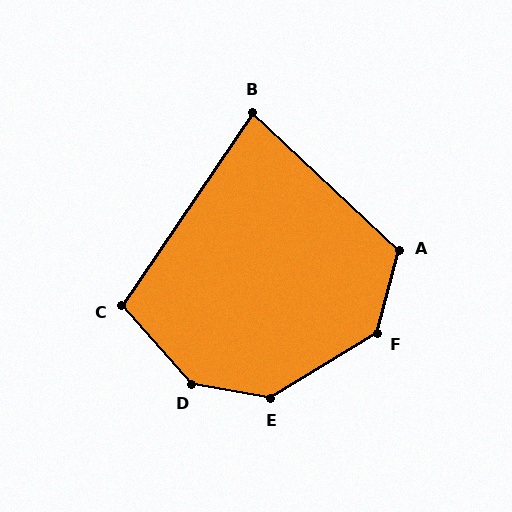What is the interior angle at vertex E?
Approximately 138 degrees (obtuse).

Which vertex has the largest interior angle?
D, at approximately 142 degrees.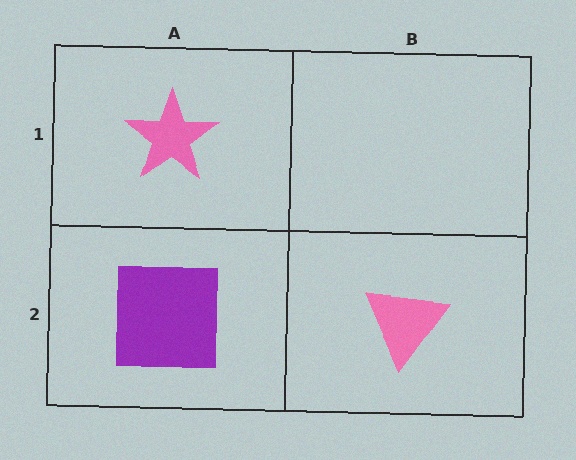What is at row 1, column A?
A pink star.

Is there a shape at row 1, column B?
No, that cell is empty.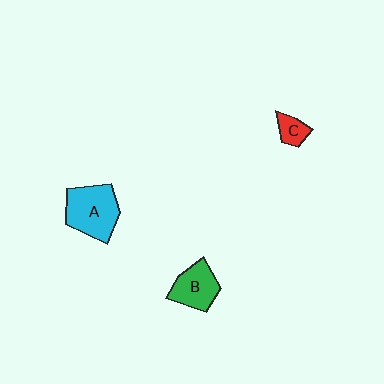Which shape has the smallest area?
Shape C (red).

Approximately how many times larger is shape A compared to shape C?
Approximately 3.1 times.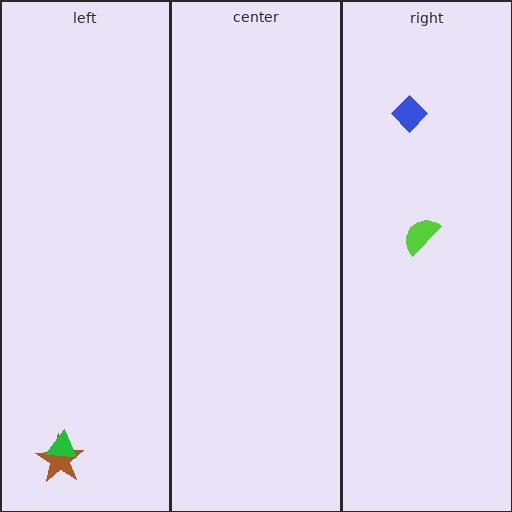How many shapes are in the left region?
2.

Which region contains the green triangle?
The left region.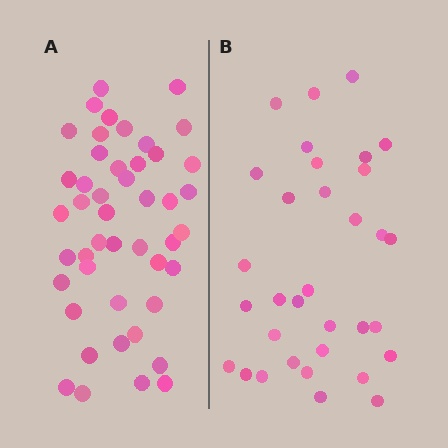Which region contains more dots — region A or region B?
Region A (the left region) has more dots.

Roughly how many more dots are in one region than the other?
Region A has approximately 15 more dots than region B.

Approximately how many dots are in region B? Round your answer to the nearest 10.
About 30 dots. (The exact count is 33, which rounds to 30.)